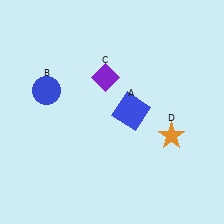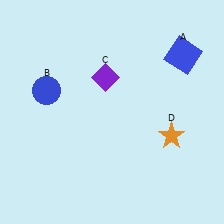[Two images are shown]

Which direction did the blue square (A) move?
The blue square (A) moved up.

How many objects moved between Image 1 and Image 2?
1 object moved between the two images.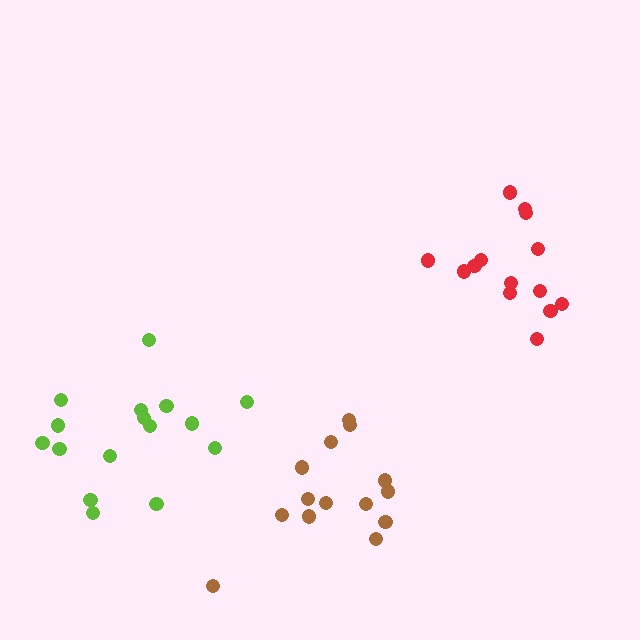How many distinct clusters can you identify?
There are 3 distinct clusters.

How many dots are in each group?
Group 1: 14 dots, Group 2: 16 dots, Group 3: 14 dots (44 total).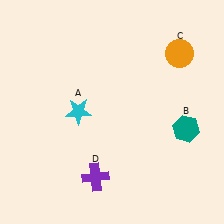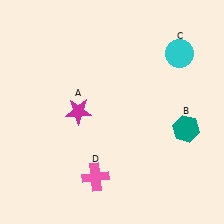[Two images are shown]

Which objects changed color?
A changed from cyan to magenta. C changed from orange to cyan. D changed from purple to pink.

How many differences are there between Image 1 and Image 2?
There are 3 differences between the two images.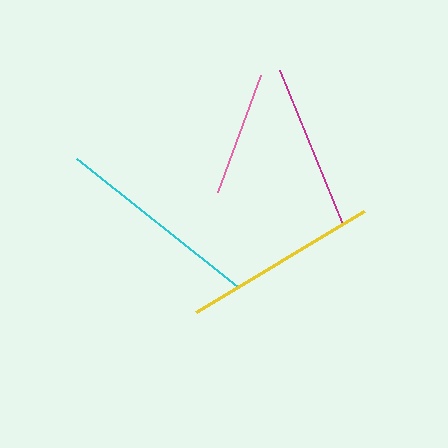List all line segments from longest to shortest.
From longest to shortest: cyan, yellow, magenta, pink.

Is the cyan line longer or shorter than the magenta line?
The cyan line is longer than the magenta line.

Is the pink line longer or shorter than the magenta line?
The magenta line is longer than the pink line.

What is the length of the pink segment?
The pink segment is approximately 125 pixels long.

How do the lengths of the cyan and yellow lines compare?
The cyan and yellow lines are approximately the same length.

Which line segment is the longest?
The cyan line is the longest at approximately 205 pixels.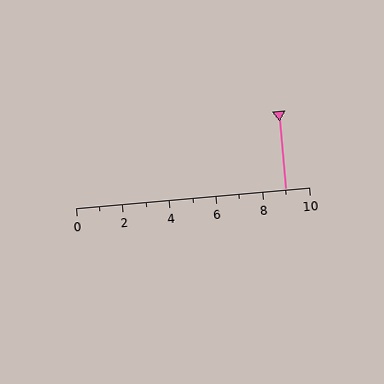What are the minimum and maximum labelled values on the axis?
The axis runs from 0 to 10.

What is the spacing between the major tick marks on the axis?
The major ticks are spaced 2 apart.